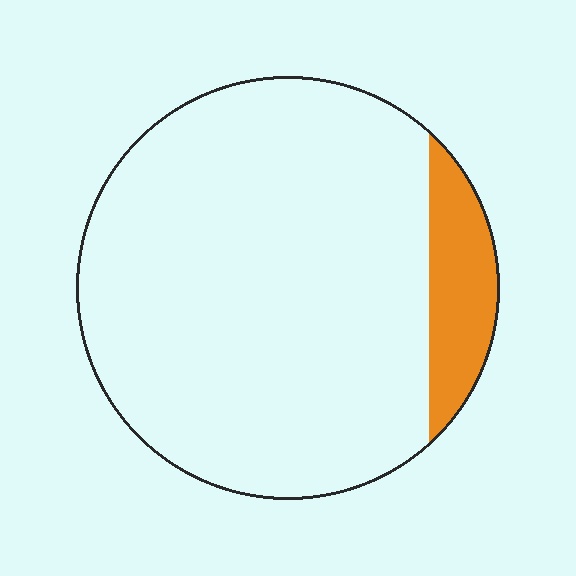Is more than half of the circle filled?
No.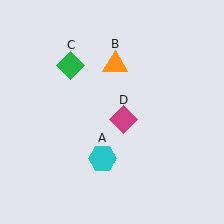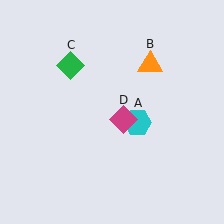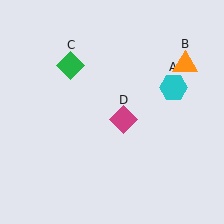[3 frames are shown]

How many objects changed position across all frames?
2 objects changed position: cyan hexagon (object A), orange triangle (object B).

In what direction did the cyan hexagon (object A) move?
The cyan hexagon (object A) moved up and to the right.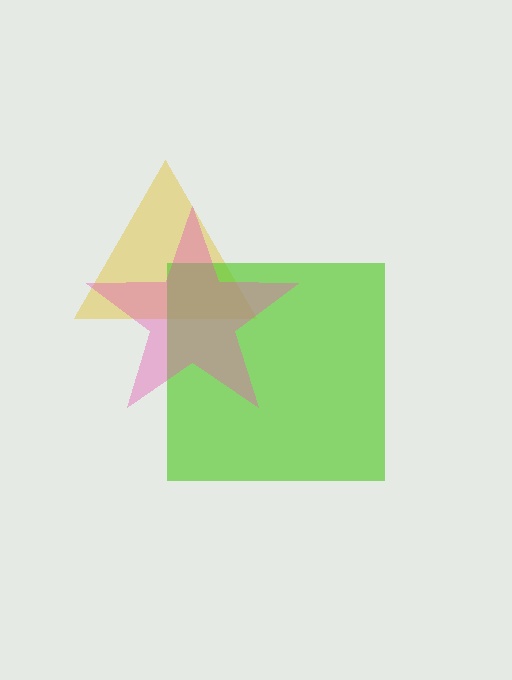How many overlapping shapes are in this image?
There are 3 overlapping shapes in the image.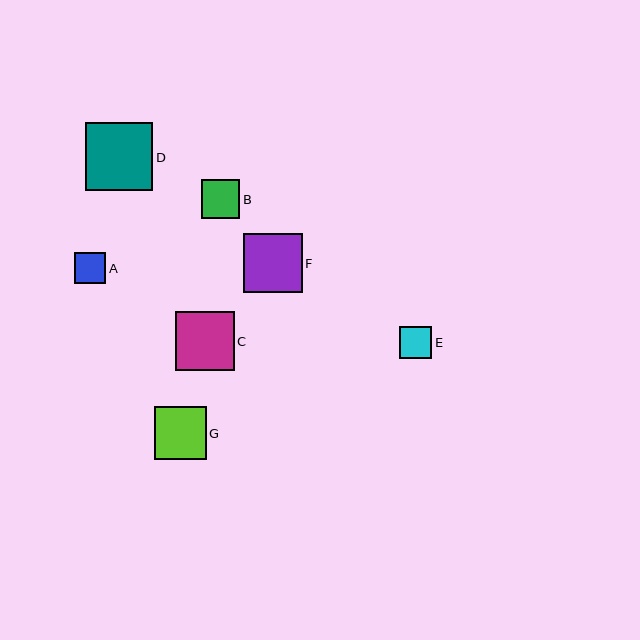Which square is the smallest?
Square A is the smallest with a size of approximately 31 pixels.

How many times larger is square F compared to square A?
Square F is approximately 1.9 times the size of square A.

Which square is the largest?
Square D is the largest with a size of approximately 68 pixels.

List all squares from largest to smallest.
From largest to smallest: D, C, F, G, B, E, A.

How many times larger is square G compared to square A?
Square G is approximately 1.7 times the size of square A.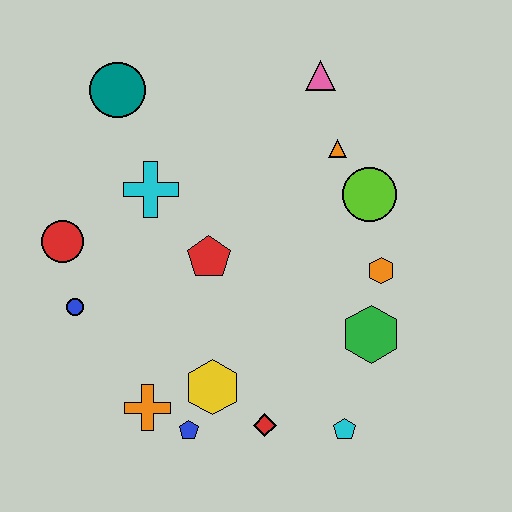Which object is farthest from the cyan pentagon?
The teal circle is farthest from the cyan pentagon.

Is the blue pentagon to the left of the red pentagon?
Yes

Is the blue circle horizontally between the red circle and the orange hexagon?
Yes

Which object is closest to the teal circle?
The cyan cross is closest to the teal circle.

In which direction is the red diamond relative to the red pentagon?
The red diamond is below the red pentagon.